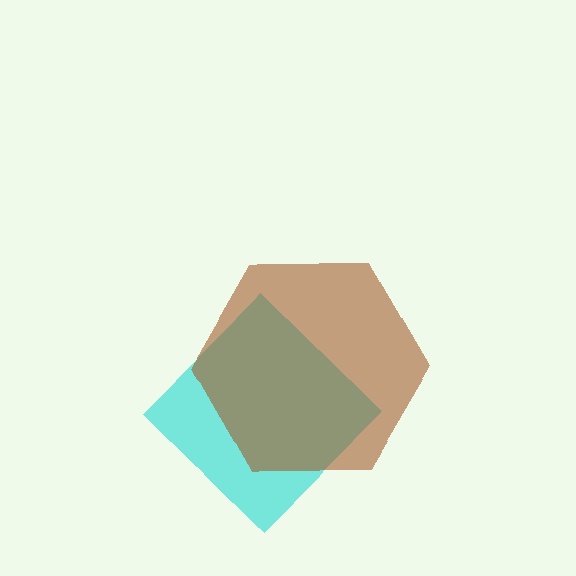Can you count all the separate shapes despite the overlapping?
Yes, there are 2 separate shapes.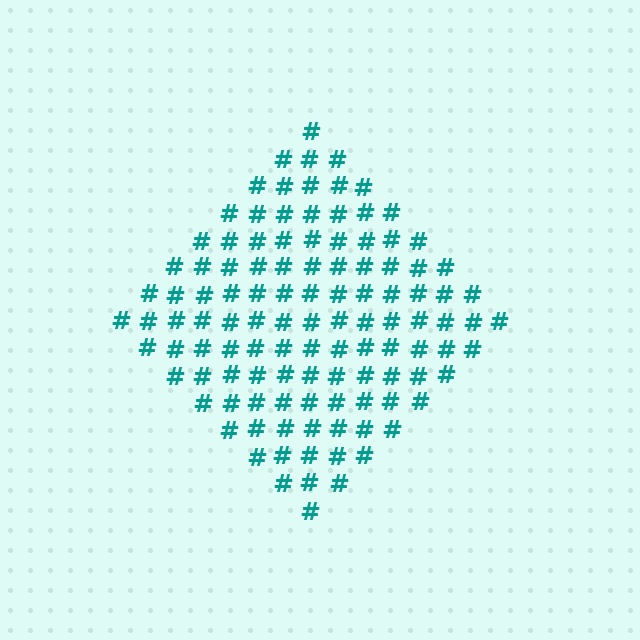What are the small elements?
The small elements are hash symbols.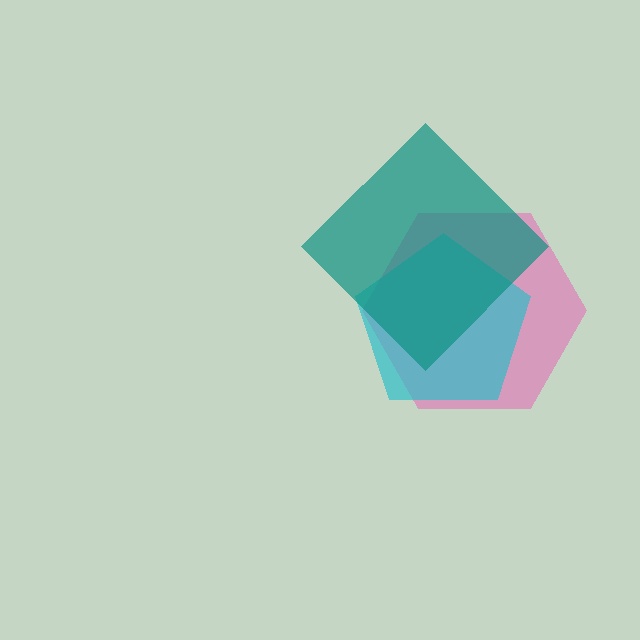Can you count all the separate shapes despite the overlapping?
Yes, there are 3 separate shapes.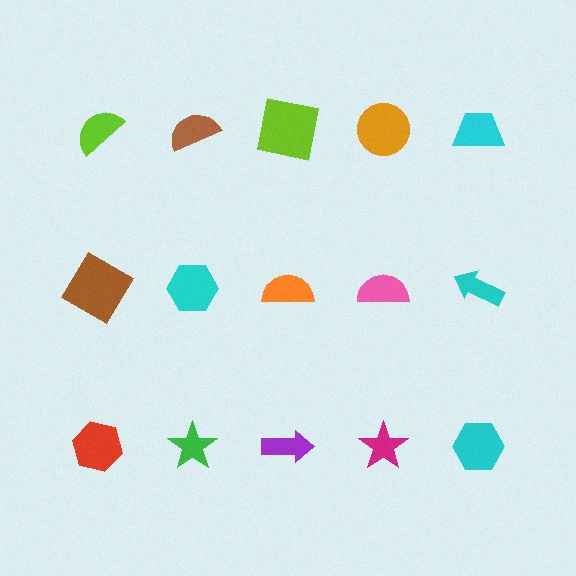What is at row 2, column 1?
A brown diamond.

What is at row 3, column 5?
A cyan hexagon.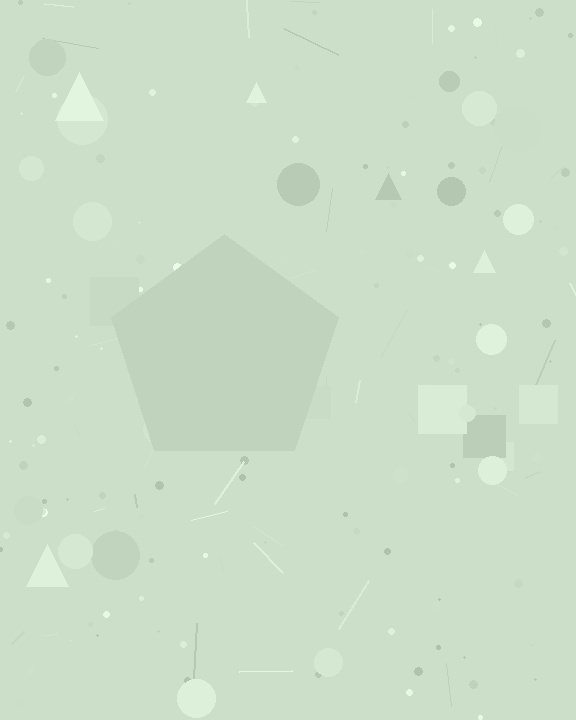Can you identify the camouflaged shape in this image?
The camouflaged shape is a pentagon.